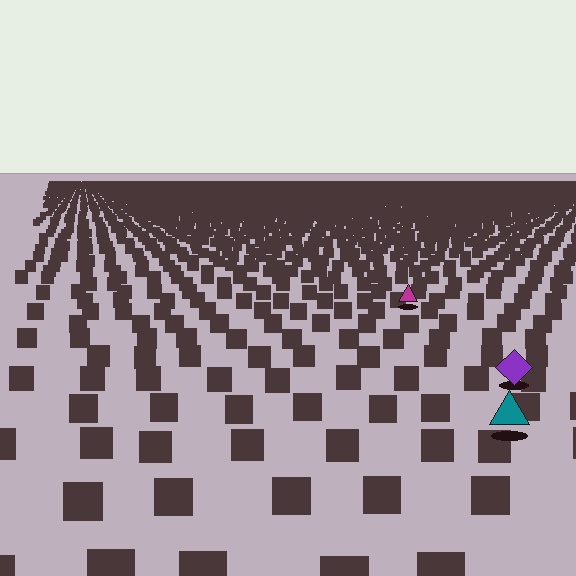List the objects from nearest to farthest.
From nearest to farthest: the teal triangle, the purple diamond, the magenta triangle.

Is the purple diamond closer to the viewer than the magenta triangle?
Yes. The purple diamond is closer — you can tell from the texture gradient: the ground texture is coarser near it.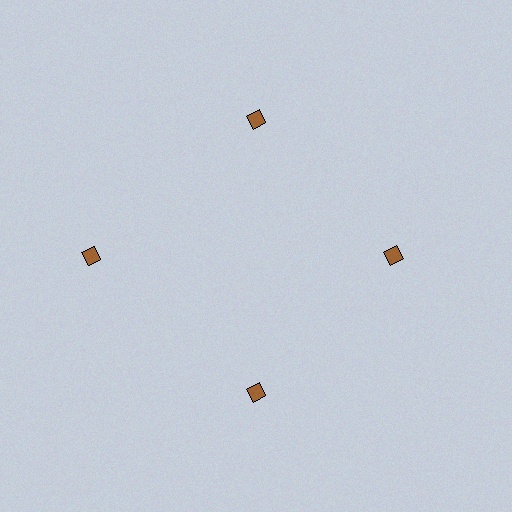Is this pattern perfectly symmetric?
No. The 4 brown diamonds are arranged in a ring, but one element near the 9 o'clock position is pushed outward from the center, breaking the 4-fold rotational symmetry.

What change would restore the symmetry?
The symmetry would be restored by moving it inward, back onto the ring so that all 4 diamonds sit at equal angles and equal distance from the center.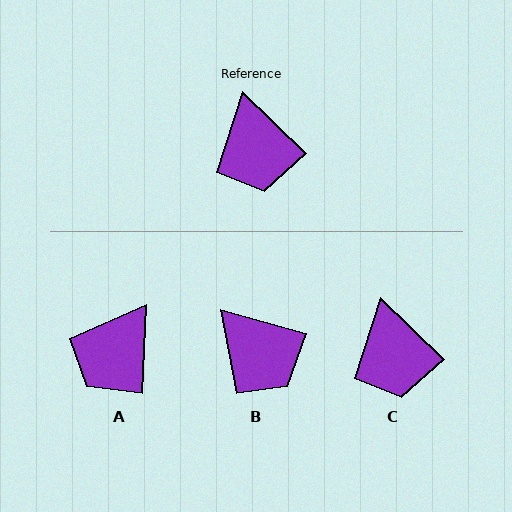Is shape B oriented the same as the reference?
No, it is off by about 29 degrees.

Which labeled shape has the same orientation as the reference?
C.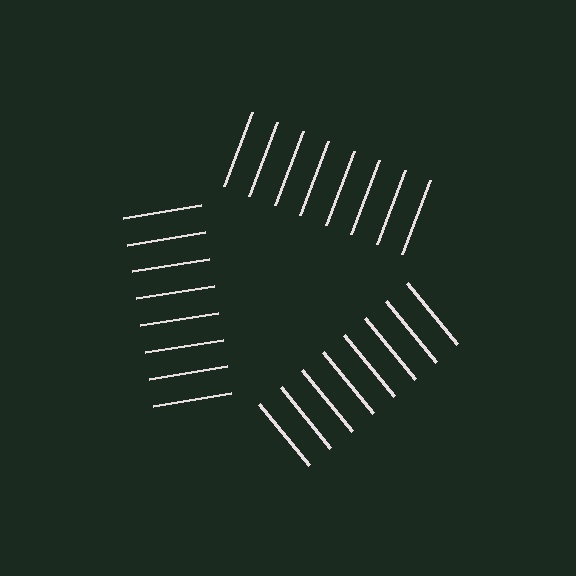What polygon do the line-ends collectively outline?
An illusory triangle — the line segments terminate on its edges but no continuous stroke is drawn.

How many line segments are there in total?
24 — 8 along each of the 3 edges.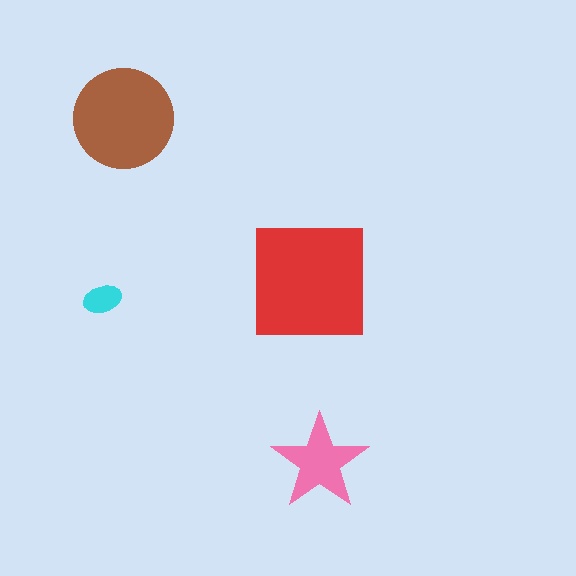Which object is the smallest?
The cyan ellipse.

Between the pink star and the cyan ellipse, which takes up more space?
The pink star.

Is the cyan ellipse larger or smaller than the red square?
Smaller.